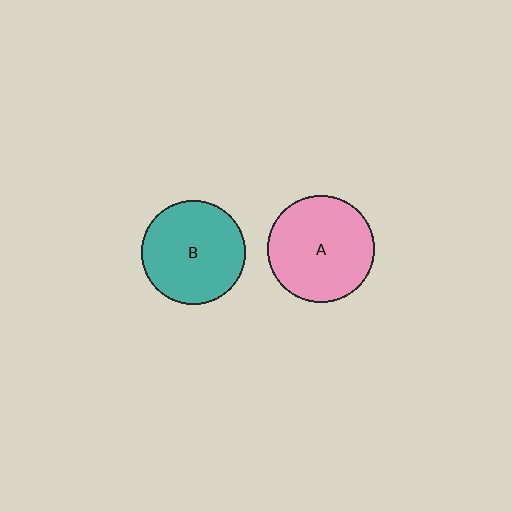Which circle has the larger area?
Circle A (pink).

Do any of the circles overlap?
No, none of the circles overlap.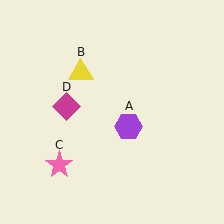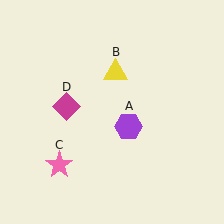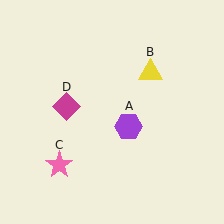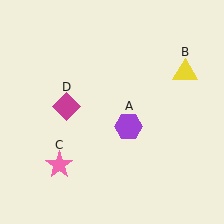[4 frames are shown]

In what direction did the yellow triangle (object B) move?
The yellow triangle (object B) moved right.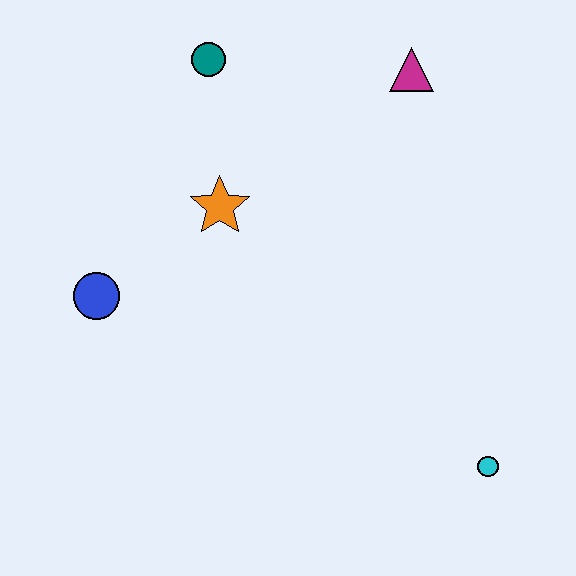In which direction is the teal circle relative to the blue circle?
The teal circle is above the blue circle.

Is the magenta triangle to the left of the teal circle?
No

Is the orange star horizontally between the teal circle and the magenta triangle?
Yes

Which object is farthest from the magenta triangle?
The cyan circle is farthest from the magenta triangle.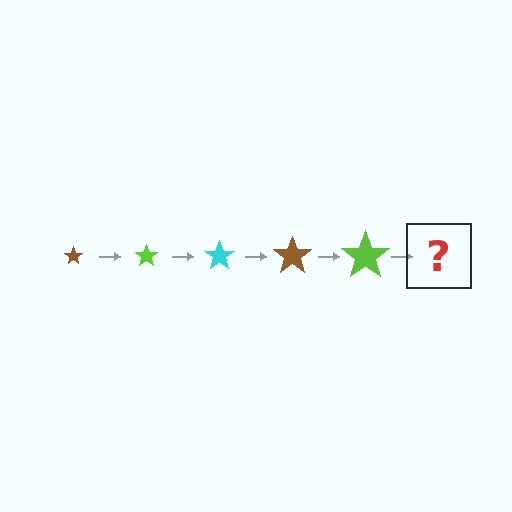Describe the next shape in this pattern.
It should be a cyan star, larger than the previous one.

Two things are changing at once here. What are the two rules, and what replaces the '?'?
The two rules are that the star grows larger each step and the color cycles through brown, lime, and cyan. The '?' should be a cyan star, larger than the previous one.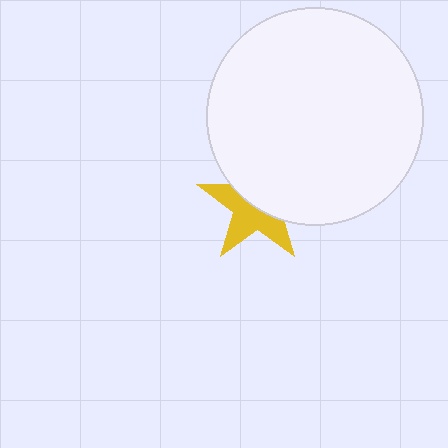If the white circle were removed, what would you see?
You would see the complete yellow star.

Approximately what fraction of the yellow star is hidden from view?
Roughly 49% of the yellow star is hidden behind the white circle.